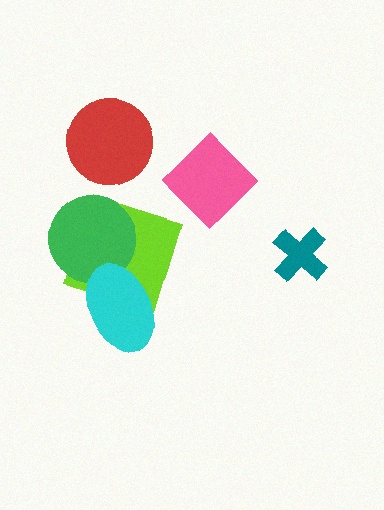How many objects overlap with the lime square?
2 objects overlap with the lime square.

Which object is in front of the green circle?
The cyan ellipse is in front of the green circle.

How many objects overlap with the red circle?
0 objects overlap with the red circle.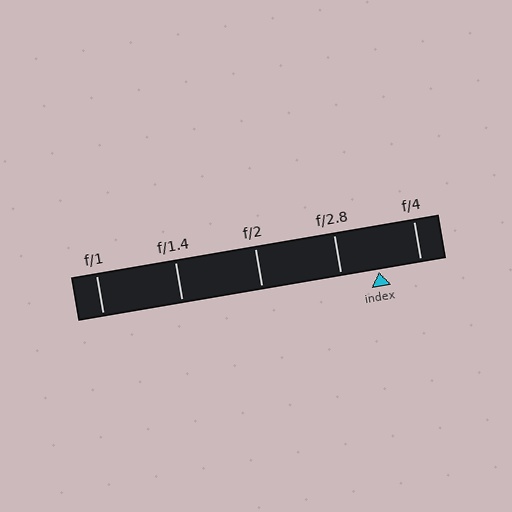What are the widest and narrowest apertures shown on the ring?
The widest aperture shown is f/1 and the narrowest is f/4.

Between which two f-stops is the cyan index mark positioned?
The index mark is between f/2.8 and f/4.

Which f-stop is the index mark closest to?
The index mark is closest to f/2.8.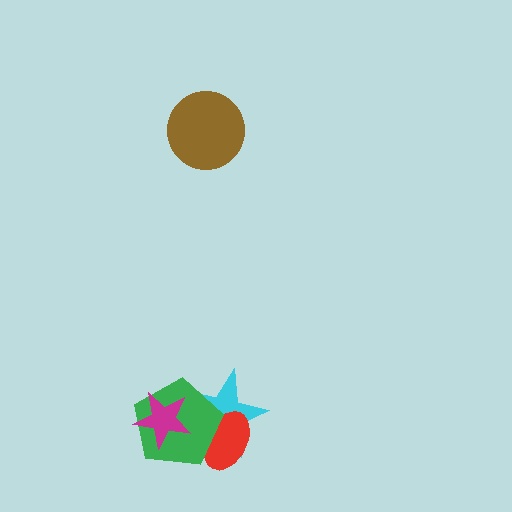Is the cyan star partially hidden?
Yes, it is partially covered by another shape.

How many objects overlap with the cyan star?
3 objects overlap with the cyan star.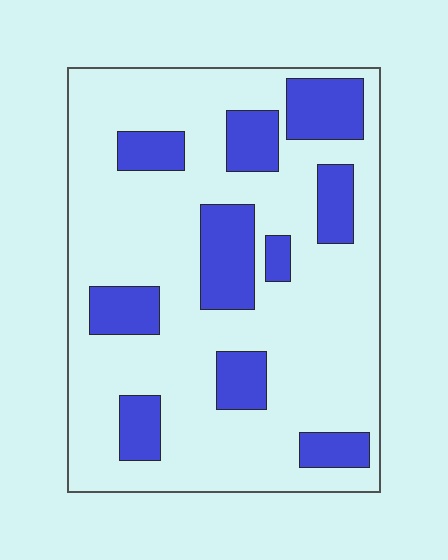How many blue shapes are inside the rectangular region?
10.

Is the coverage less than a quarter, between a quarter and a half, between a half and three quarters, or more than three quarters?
Less than a quarter.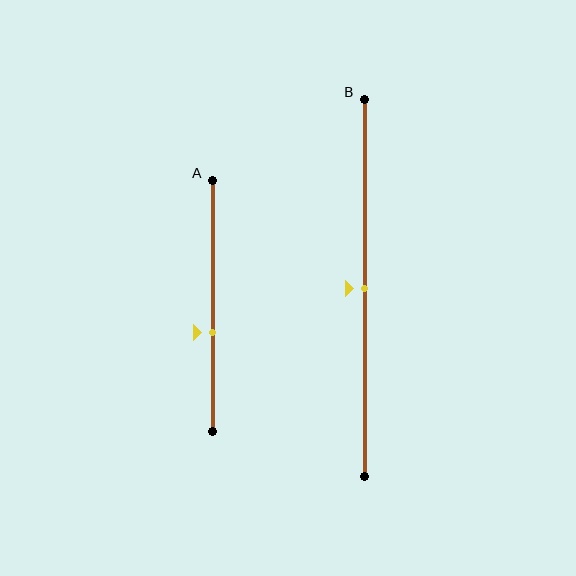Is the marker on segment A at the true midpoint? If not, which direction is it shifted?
No, the marker on segment A is shifted downward by about 11% of the segment length.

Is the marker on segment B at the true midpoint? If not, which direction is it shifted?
Yes, the marker on segment B is at the true midpoint.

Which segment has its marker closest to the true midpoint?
Segment B has its marker closest to the true midpoint.